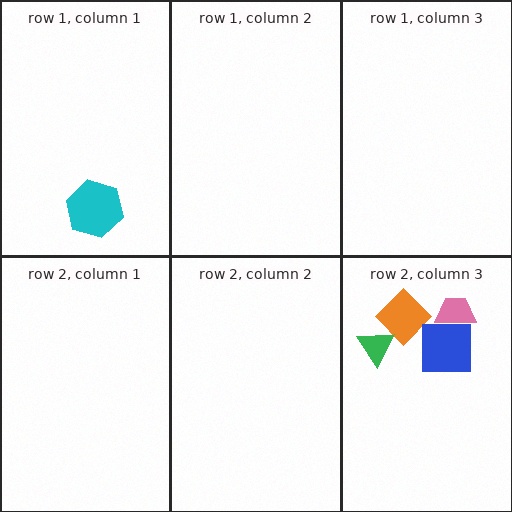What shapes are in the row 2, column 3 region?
The pink trapezoid, the orange diamond, the blue square, the green triangle.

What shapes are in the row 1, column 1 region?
The cyan hexagon.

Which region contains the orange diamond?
The row 2, column 3 region.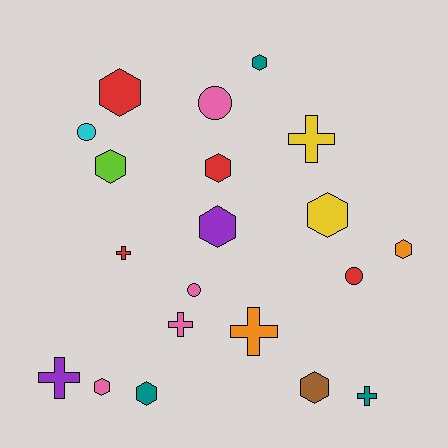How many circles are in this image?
There are 4 circles.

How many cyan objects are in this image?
There is 1 cyan object.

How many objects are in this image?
There are 20 objects.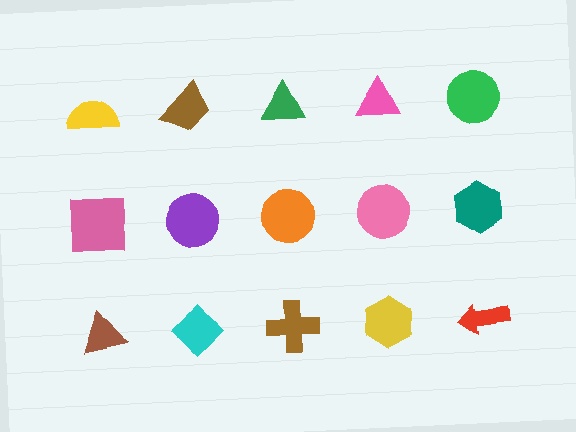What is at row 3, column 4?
A yellow hexagon.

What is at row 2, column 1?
A pink square.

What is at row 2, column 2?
A purple circle.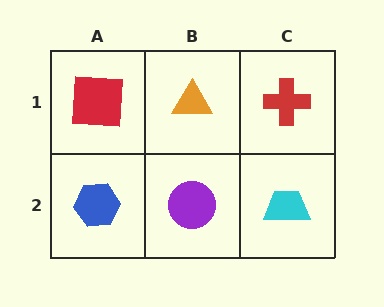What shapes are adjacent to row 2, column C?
A red cross (row 1, column C), a purple circle (row 2, column B).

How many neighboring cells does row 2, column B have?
3.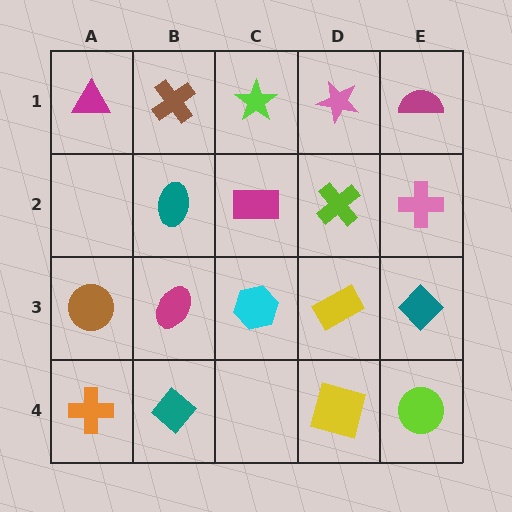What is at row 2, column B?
A teal ellipse.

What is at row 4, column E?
A lime circle.